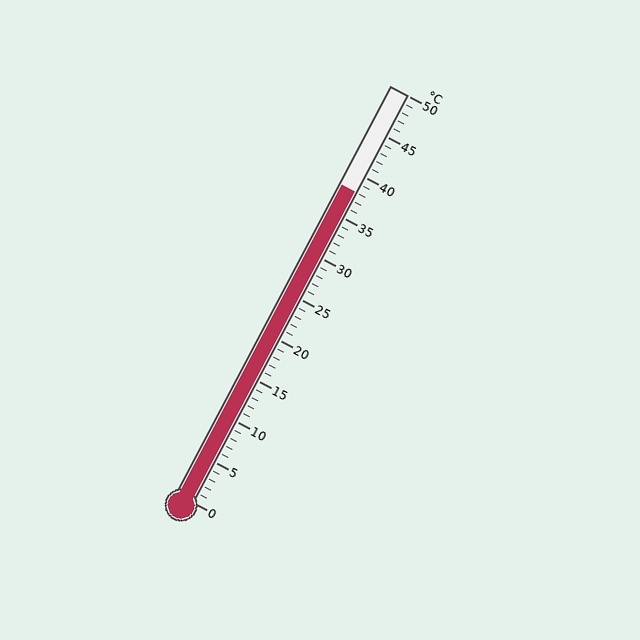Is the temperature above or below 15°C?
The temperature is above 15°C.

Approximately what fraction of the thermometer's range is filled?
The thermometer is filled to approximately 75% of its range.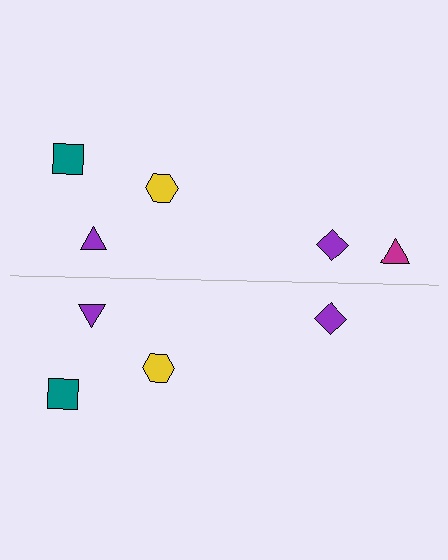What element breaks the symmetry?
A magenta triangle is missing from the bottom side.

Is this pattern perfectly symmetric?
No, the pattern is not perfectly symmetric. A magenta triangle is missing from the bottom side.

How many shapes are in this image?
There are 9 shapes in this image.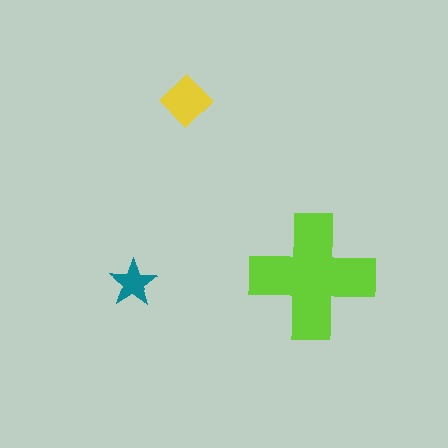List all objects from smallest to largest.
The teal star, the yellow diamond, the lime cross.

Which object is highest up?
The yellow diamond is topmost.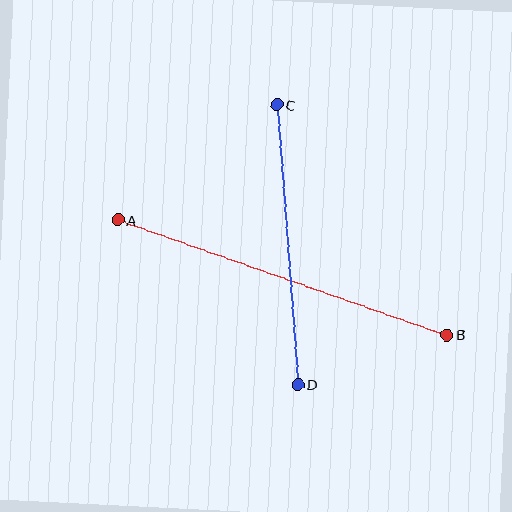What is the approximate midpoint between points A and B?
The midpoint is at approximately (283, 277) pixels.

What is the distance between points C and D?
The distance is approximately 281 pixels.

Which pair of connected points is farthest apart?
Points A and B are farthest apart.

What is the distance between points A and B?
The distance is approximately 349 pixels.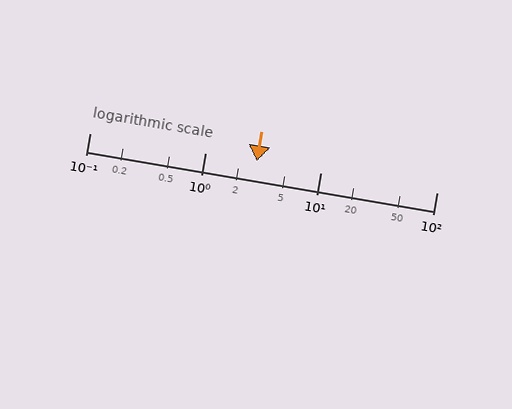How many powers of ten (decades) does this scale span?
The scale spans 3 decades, from 0.1 to 100.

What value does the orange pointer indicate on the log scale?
The pointer indicates approximately 2.8.